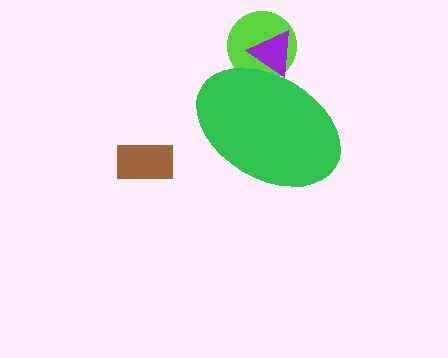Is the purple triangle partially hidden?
Yes, the purple triangle is partially hidden behind the green ellipse.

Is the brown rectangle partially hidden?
No, the brown rectangle is fully visible.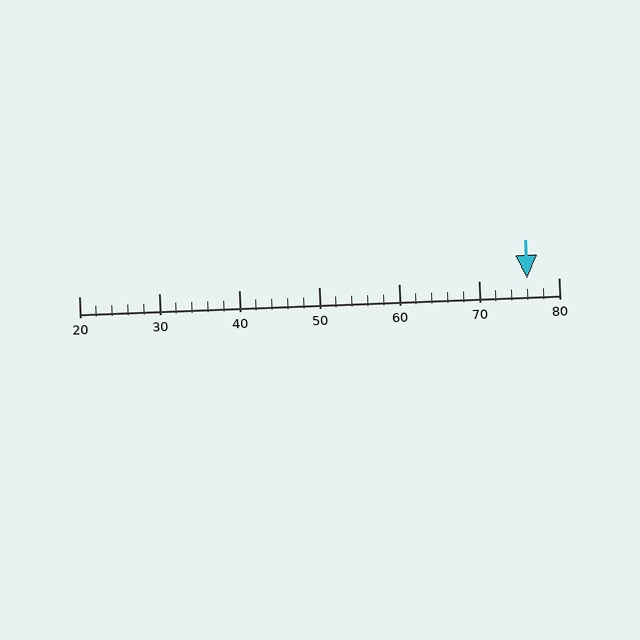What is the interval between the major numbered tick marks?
The major tick marks are spaced 10 units apart.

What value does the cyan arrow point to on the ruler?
The cyan arrow points to approximately 76.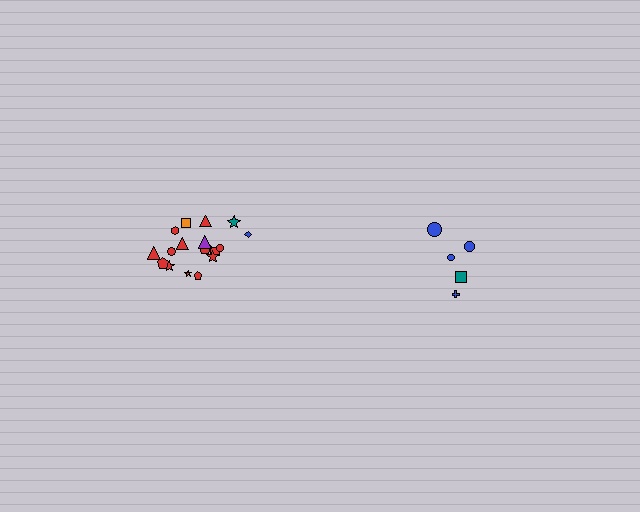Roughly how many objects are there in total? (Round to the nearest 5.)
Roughly 25 objects in total.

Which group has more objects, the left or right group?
The left group.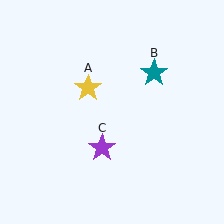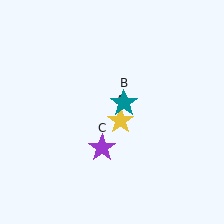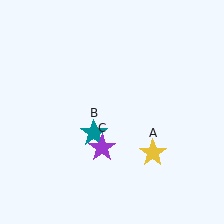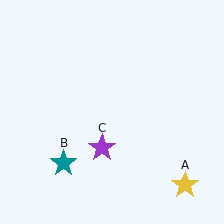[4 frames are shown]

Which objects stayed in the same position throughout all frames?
Purple star (object C) remained stationary.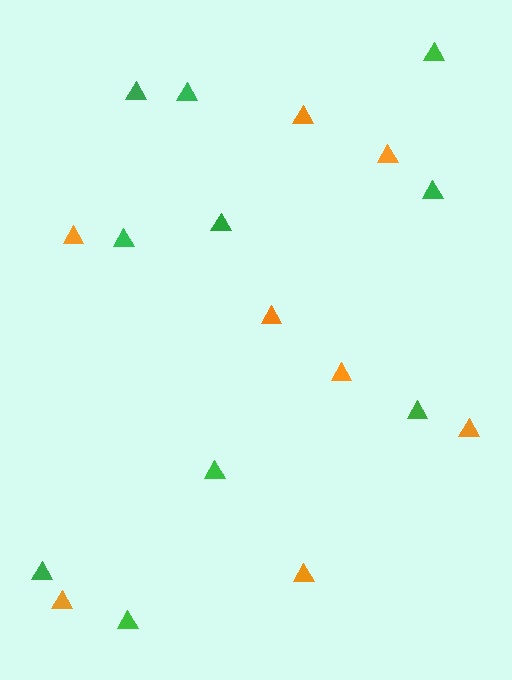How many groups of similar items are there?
There are 2 groups: one group of orange triangles (8) and one group of green triangles (10).